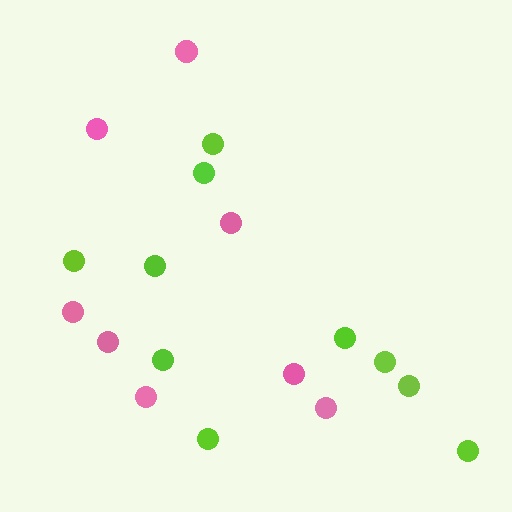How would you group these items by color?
There are 2 groups: one group of pink circles (8) and one group of lime circles (10).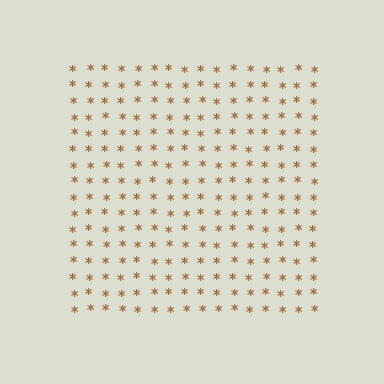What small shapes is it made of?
It is made of small asterisks.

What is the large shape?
The large shape is a square.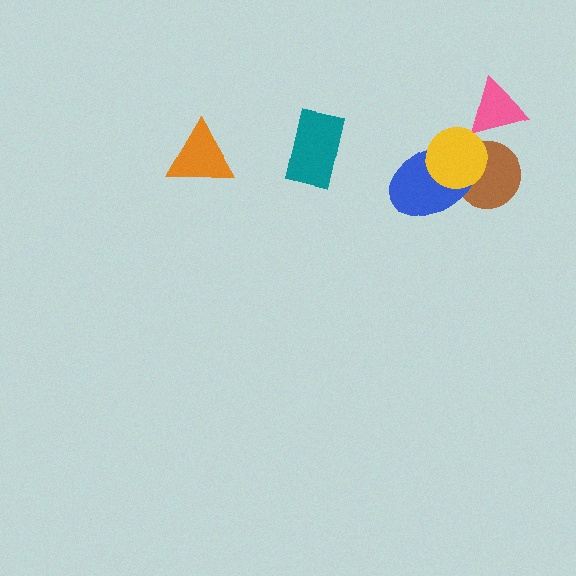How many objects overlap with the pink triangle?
0 objects overlap with the pink triangle.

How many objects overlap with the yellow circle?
2 objects overlap with the yellow circle.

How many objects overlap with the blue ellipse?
2 objects overlap with the blue ellipse.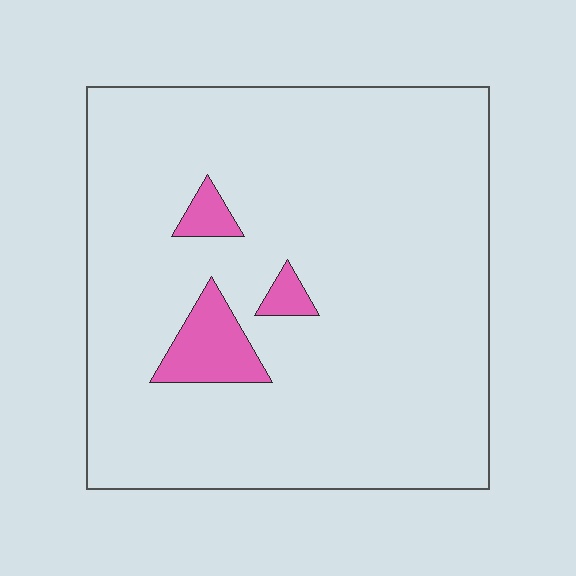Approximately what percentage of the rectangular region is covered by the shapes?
Approximately 5%.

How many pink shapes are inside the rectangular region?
3.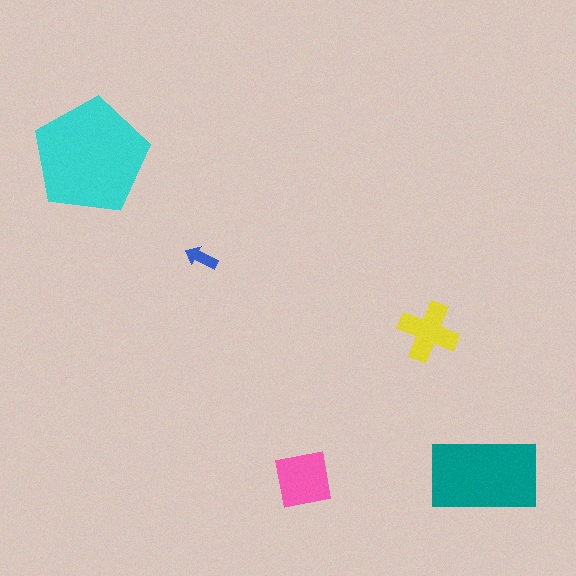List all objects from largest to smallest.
The cyan pentagon, the teal rectangle, the pink square, the yellow cross, the blue arrow.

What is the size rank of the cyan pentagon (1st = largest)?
1st.